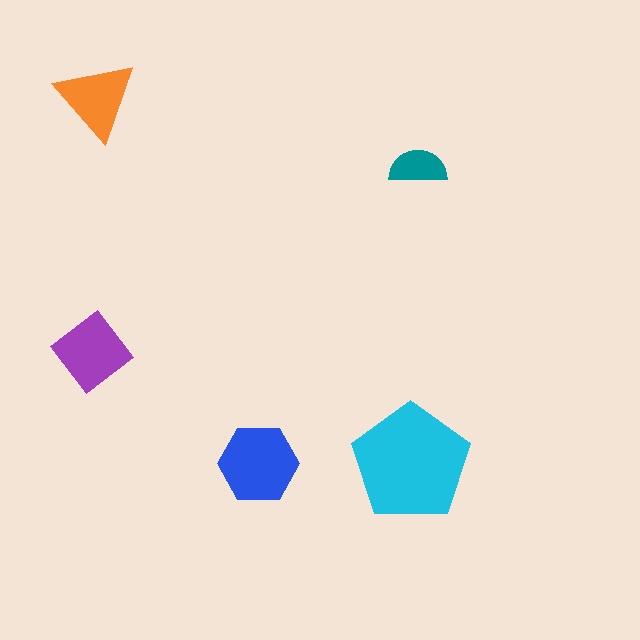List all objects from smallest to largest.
The teal semicircle, the orange triangle, the purple diamond, the blue hexagon, the cyan pentagon.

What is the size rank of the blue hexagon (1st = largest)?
2nd.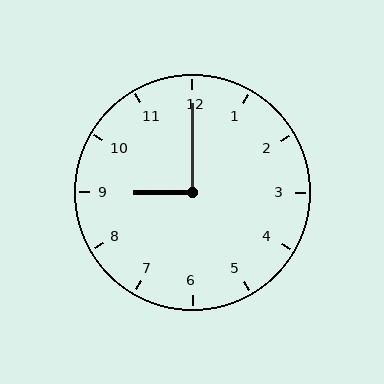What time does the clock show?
9:00.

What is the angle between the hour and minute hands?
Approximately 90 degrees.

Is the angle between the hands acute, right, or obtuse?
It is right.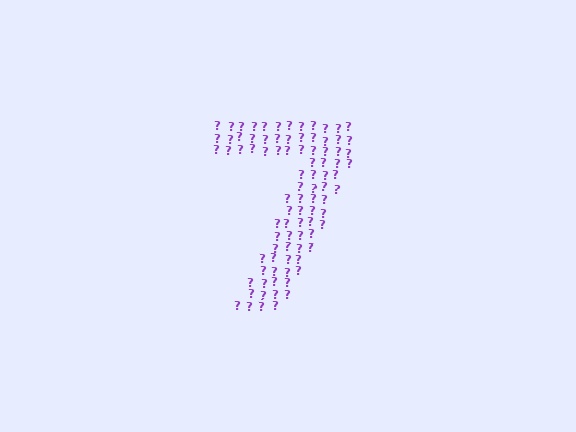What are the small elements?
The small elements are question marks.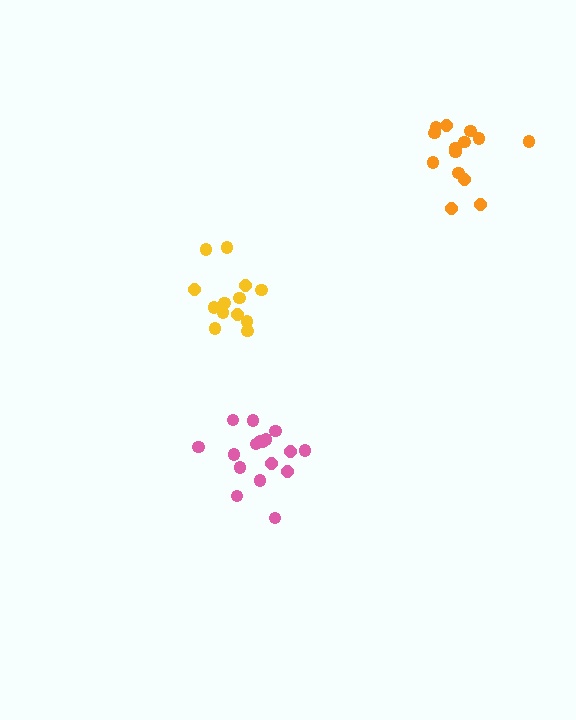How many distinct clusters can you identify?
There are 3 distinct clusters.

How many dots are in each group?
Group 1: 14 dots, Group 2: 13 dots, Group 3: 17 dots (44 total).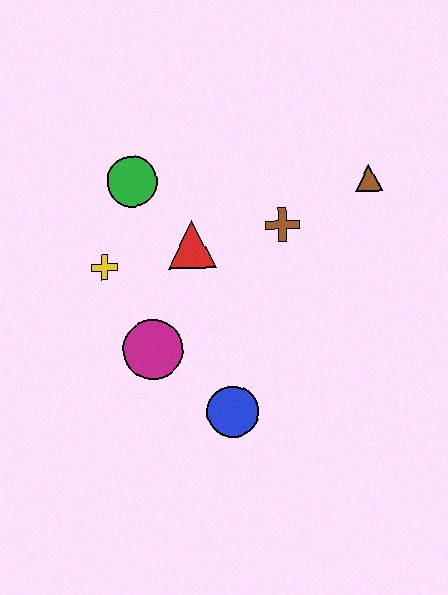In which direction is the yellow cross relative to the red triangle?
The yellow cross is to the left of the red triangle.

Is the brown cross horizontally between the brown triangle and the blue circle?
Yes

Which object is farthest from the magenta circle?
The brown triangle is farthest from the magenta circle.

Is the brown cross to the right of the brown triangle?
No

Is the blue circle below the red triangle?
Yes